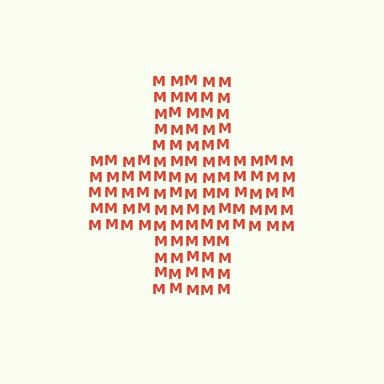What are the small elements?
The small elements are letter M's.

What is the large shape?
The large shape is a cross.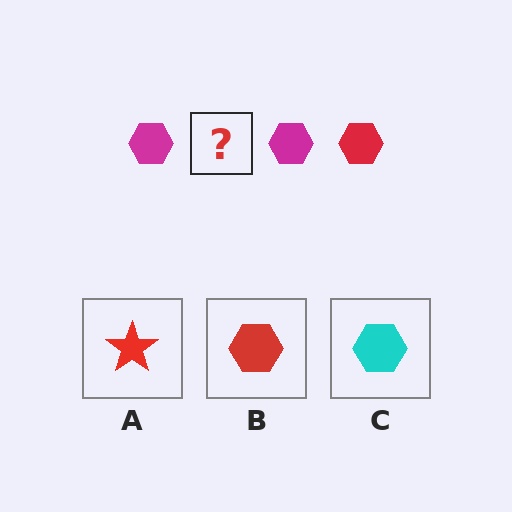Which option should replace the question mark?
Option B.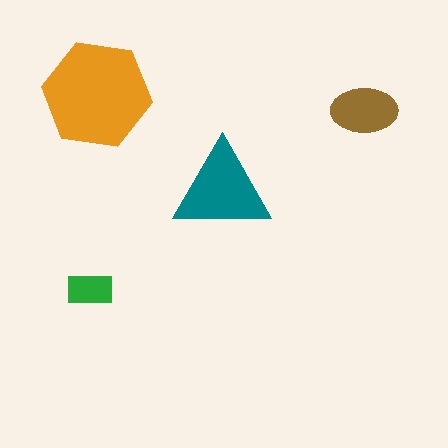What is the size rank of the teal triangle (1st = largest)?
2nd.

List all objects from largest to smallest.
The orange hexagon, the teal triangle, the brown ellipse, the green rectangle.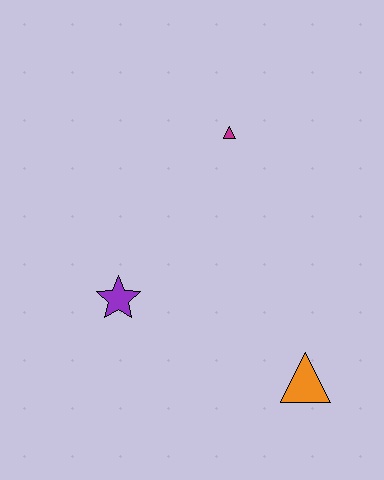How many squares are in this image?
There are no squares.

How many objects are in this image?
There are 3 objects.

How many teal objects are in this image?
There are no teal objects.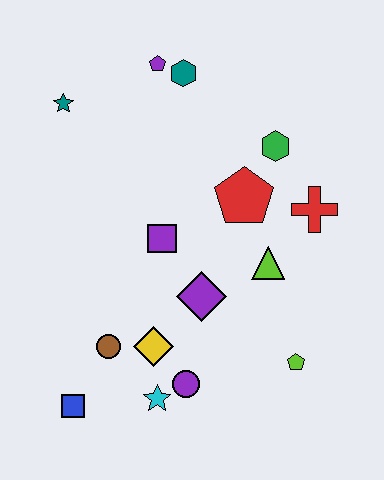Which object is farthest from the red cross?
The blue square is farthest from the red cross.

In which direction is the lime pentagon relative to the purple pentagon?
The lime pentagon is below the purple pentagon.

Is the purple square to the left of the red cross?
Yes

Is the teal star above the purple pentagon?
No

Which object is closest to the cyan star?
The purple circle is closest to the cyan star.